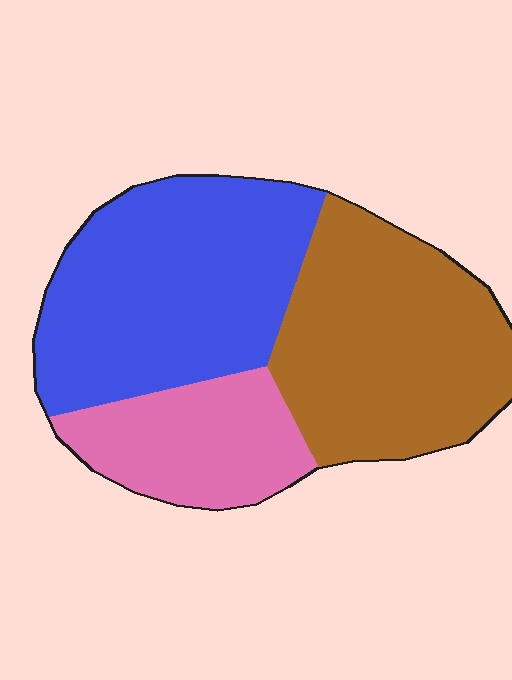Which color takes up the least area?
Pink, at roughly 20%.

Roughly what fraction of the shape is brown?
Brown takes up between a third and a half of the shape.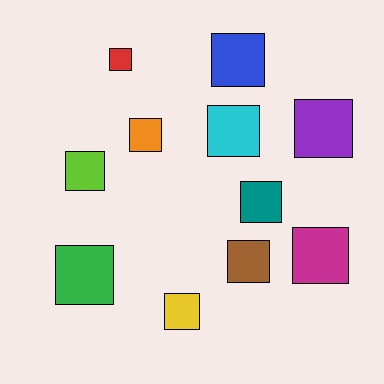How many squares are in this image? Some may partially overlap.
There are 11 squares.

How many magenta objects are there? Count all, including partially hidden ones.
There is 1 magenta object.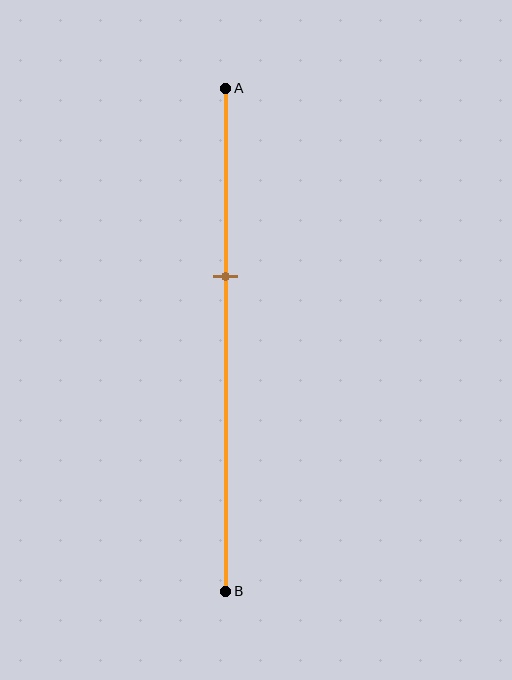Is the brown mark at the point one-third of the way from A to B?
No, the mark is at about 35% from A, not at the 33% one-third point.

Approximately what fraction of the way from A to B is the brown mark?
The brown mark is approximately 35% of the way from A to B.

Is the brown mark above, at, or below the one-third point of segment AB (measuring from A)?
The brown mark is below the one-third point of segment AB.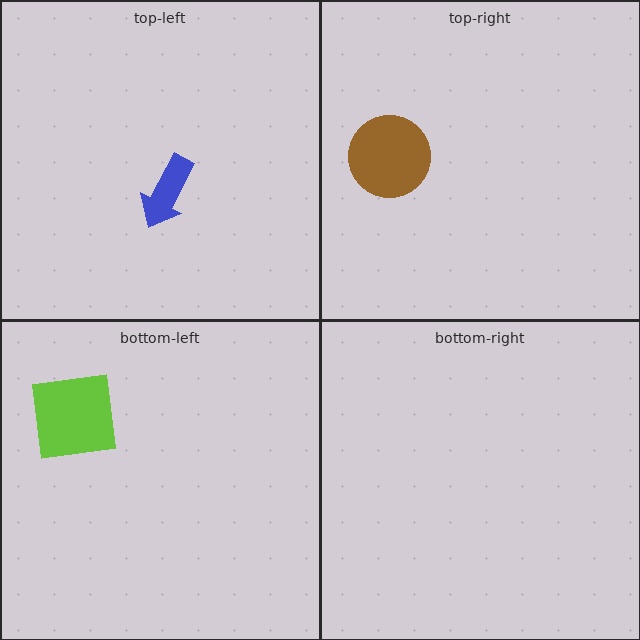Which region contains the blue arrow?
The top-left region.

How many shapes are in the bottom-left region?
1.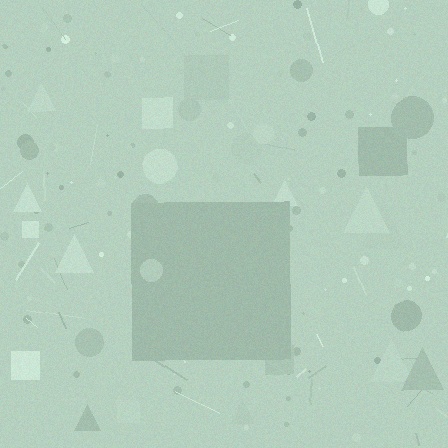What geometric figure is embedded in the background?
A square is embedded in the background.